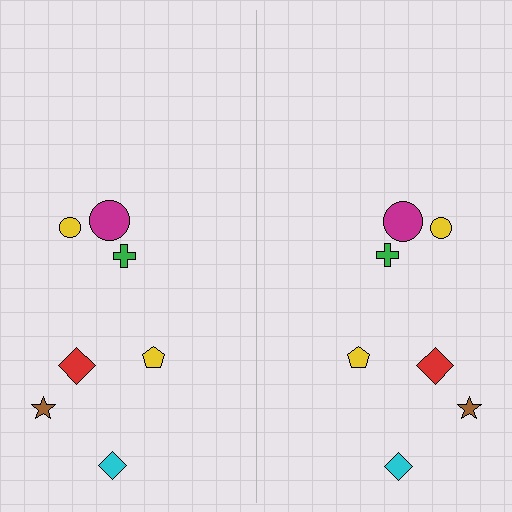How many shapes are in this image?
There are 14 shapes in this image.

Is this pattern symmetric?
Yes, this pattern has bilateral (reflection) symmetry.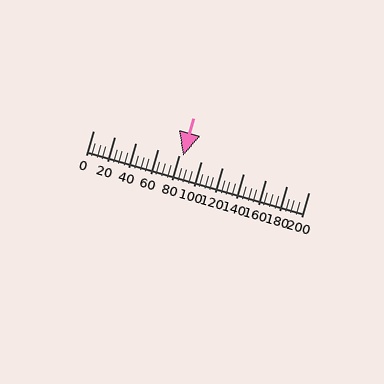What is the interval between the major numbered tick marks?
The major tick marks are spaced 20 units apart.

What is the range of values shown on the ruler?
The ruler shows values from 0 to 200.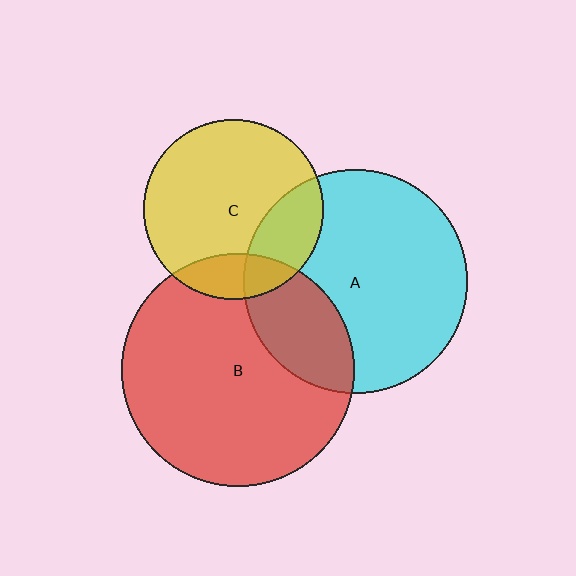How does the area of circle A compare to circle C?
Approximately 1.5 times.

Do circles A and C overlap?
Yes.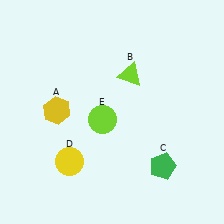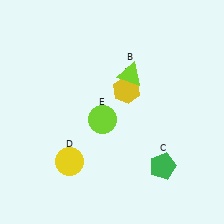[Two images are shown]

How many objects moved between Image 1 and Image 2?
1 object moved between the two images.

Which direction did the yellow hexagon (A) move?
The yellow hexagon (A) moved right.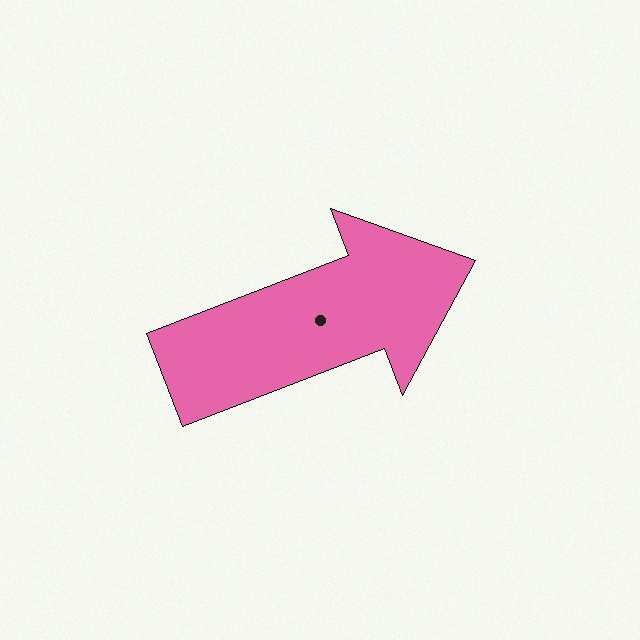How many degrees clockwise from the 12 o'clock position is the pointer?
Approximately 69 degrees.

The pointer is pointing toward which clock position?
Roughly 2 o'clock.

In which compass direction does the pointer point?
East.